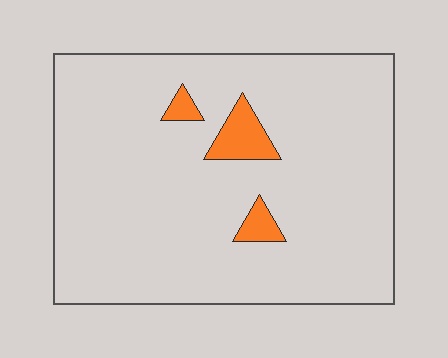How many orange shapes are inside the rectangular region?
3.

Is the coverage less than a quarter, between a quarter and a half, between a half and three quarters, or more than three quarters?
Less than a quarter.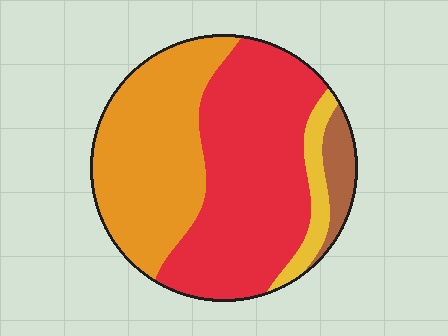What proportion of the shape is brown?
Brown takes up about one tenth (1/10) of the shape.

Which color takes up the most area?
Red, at roughly 50%.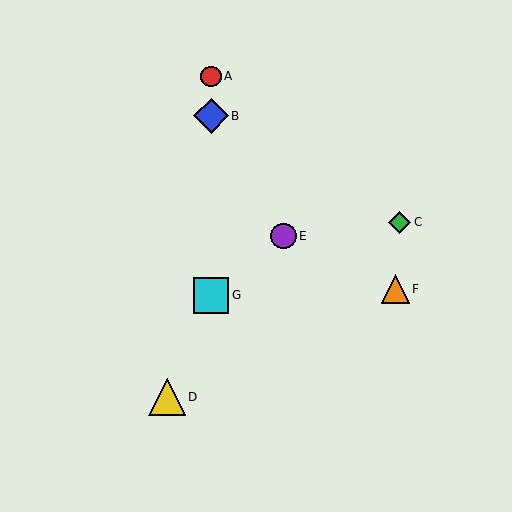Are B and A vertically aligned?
Yes, both are at x≈211.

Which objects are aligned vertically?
Objects A, B, G are aligned vertically.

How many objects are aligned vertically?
3 objects (A, B, G) are aligned vertically.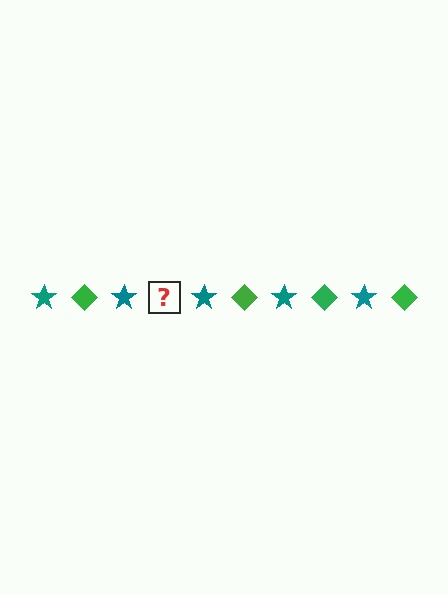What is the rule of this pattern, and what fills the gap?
The rule is that the pattern alternates between teal star and green diamond. The gap should be filled with a green diamond.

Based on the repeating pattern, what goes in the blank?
The blank should be a green diamond.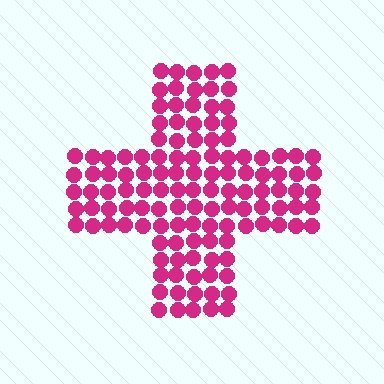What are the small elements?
The small elements are circles.